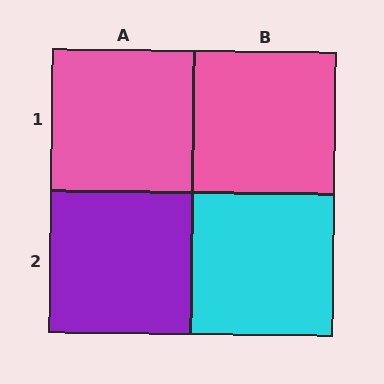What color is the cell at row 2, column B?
Cyan.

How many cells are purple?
1 cell is purple.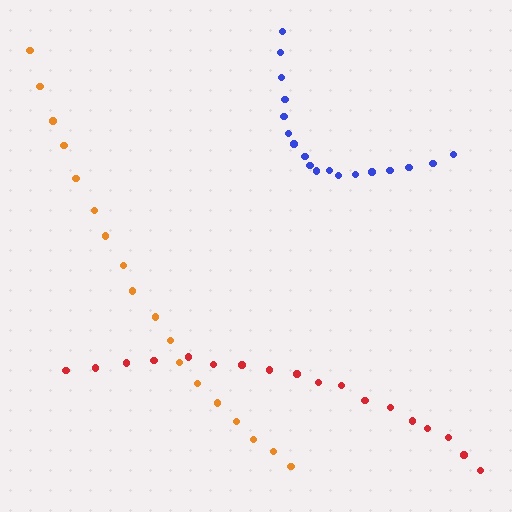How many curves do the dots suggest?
There are 3 distinct paths.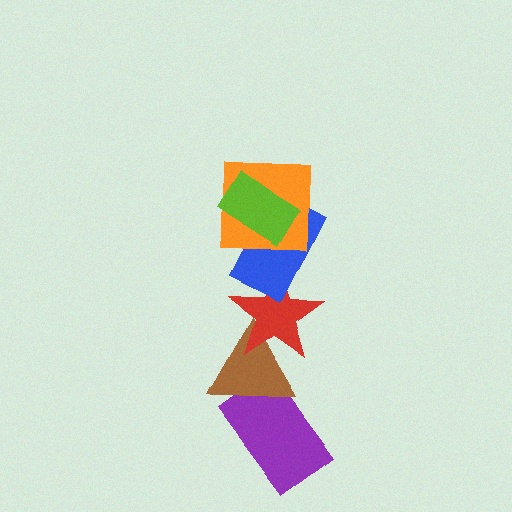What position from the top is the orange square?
The orange square is 2nd from the top.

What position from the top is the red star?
The red star is 4th from the top.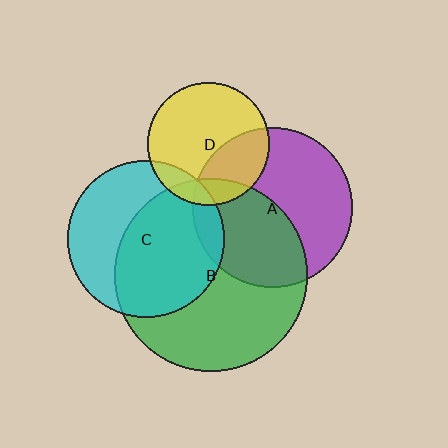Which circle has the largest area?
Circle B (green).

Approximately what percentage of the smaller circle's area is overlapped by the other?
Approximately 15%.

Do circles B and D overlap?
Yes.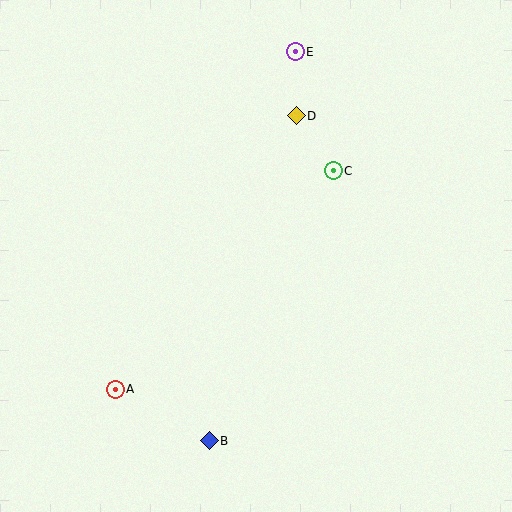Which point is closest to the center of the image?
Point C at (333, 171) is closest to the center.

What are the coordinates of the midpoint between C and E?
The midpoint between C and E is at (314, 111).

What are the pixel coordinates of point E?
Point E is at (295, 52).